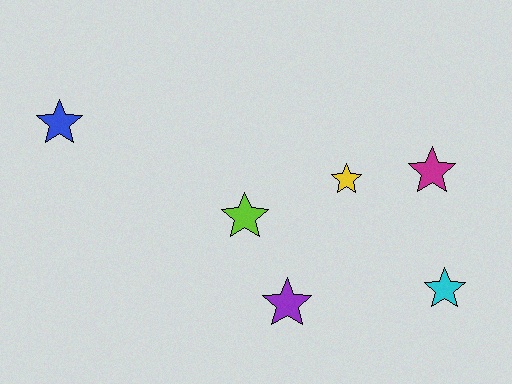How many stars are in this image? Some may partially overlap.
There are 6 stars.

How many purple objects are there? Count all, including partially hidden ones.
There is 1 purple object.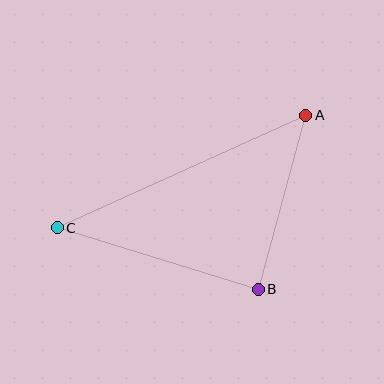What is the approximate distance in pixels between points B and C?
The distance between B and C is approximately 210 pixels.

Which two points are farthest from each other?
Points A and C are farthest from each other.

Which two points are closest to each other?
Points A and B are closest to each other.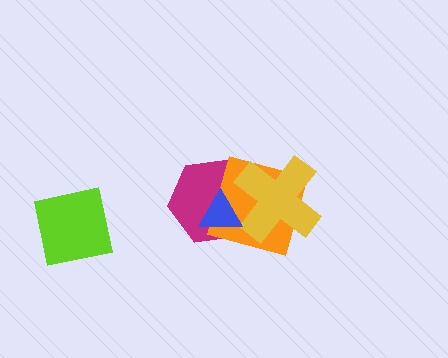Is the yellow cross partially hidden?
Yes, it is partially covered by another shape.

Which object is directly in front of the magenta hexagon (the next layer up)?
The orange square is directly in front of the magenta hexagon.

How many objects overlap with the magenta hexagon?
3 objects overlap with the magenta hexagon.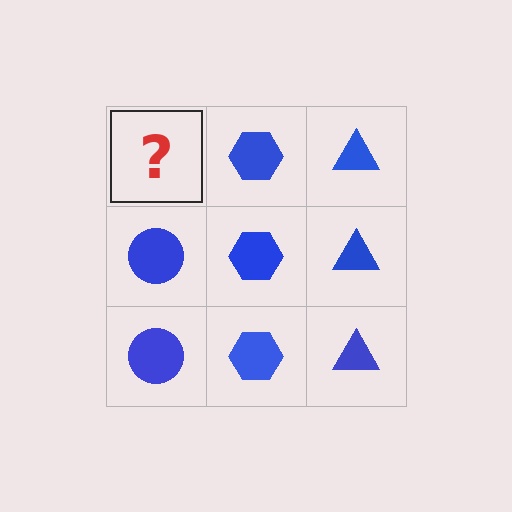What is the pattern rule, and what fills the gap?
The rule is that each column has a consistent shape. The gap should be filled with a blue circle.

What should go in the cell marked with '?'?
The missing cell should contain a blue circle.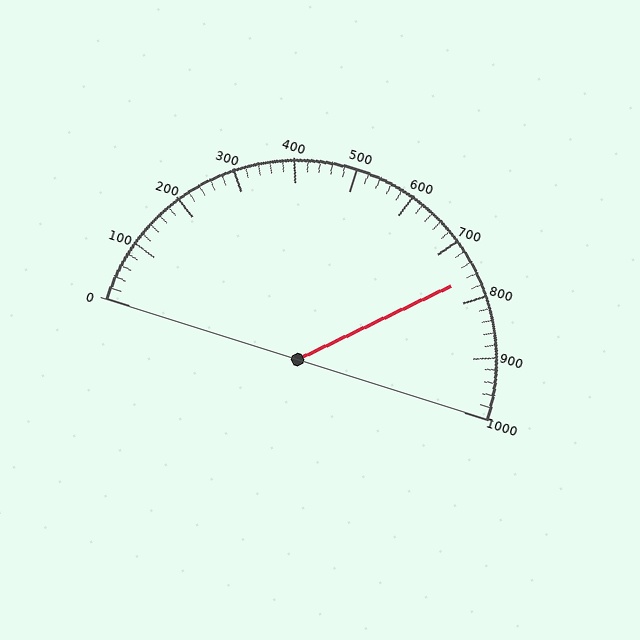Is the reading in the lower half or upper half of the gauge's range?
The reading is in the upper half of the range (0 to 1000).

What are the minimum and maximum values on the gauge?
The gauge ranges from 0 to 1000.